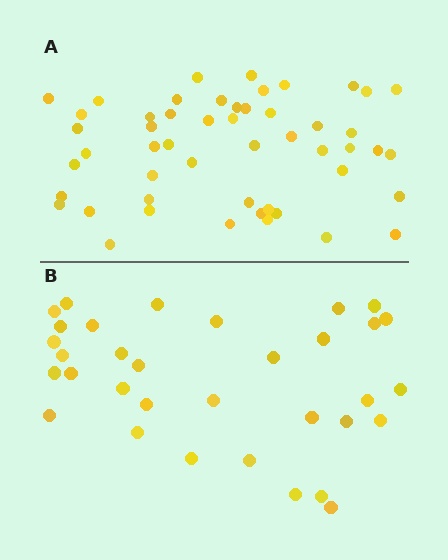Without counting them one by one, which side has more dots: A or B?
Region A (the top region) has more dots.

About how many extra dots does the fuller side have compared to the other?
Region A has approximately 20 more dots than region B.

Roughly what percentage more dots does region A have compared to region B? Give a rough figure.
About 55% more.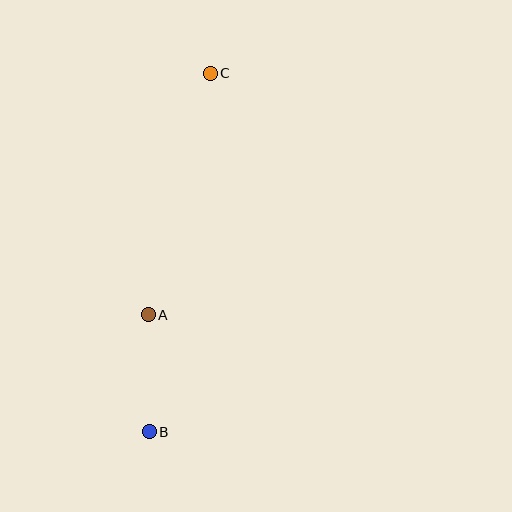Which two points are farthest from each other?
Points B and C are farthest from each other.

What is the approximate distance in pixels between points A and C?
The distance between A and C is approximately 249 pixels.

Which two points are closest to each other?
Points A and B are closest to each other.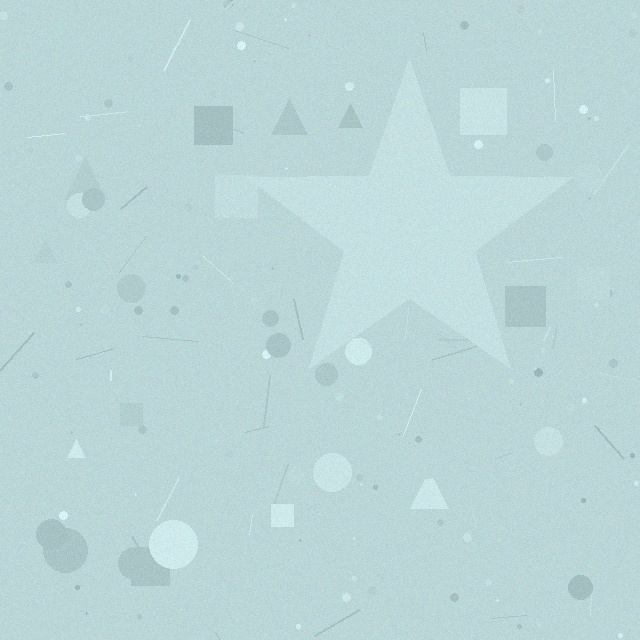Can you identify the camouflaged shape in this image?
The camouflaged shape is a star.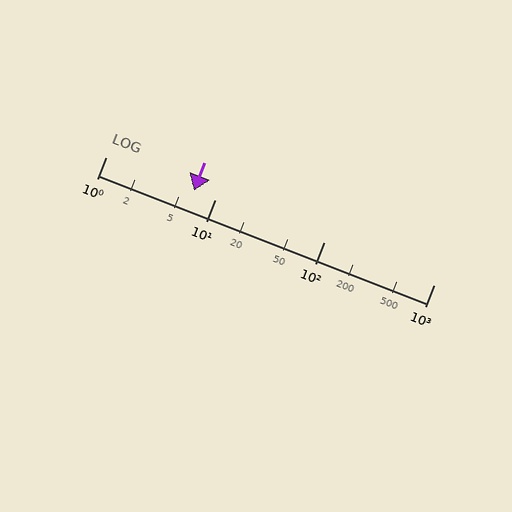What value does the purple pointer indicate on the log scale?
The pointer indicates approximately 6.4.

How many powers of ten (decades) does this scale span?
The scale spans 3 decades, from 1 to 1000.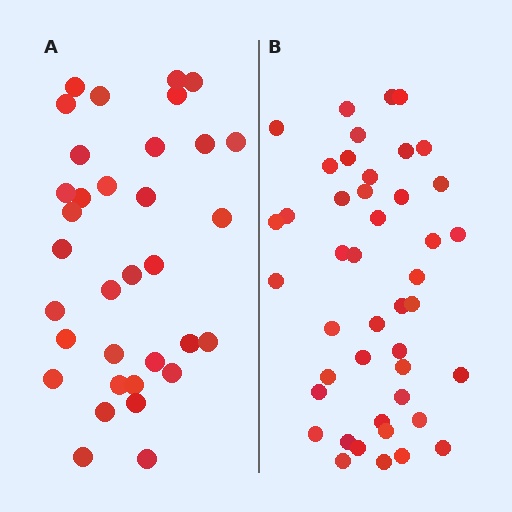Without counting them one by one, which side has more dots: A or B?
Region B (the right region) has more dots.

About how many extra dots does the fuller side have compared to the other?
Region B has roughly 10 or so more dots than region A.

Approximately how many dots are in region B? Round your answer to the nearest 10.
About 40 dots. (The exact count is 44, which rounds to 40.)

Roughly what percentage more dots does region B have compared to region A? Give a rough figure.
About 30% more.